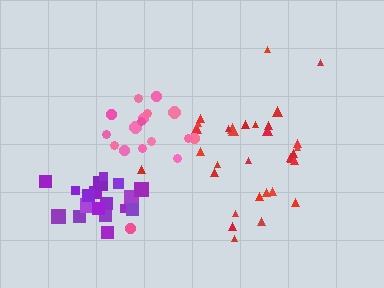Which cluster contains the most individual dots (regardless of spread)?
Red (32).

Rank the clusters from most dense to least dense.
purple, pink, red.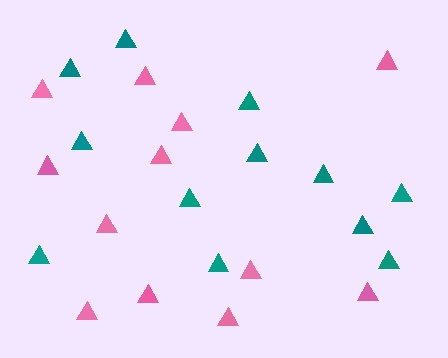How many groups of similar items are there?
There are 2 groups: one group of teal triangles (12) and one group of pink triangles (12).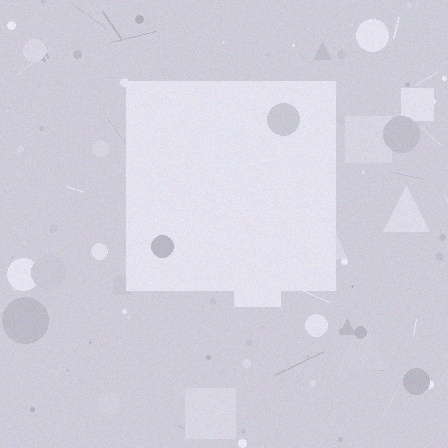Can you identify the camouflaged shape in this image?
The camouflaged shape is a square.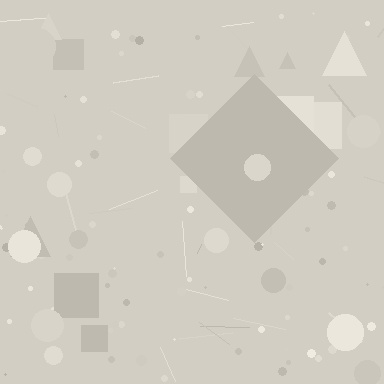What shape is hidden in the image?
A diamond is hidden in the image.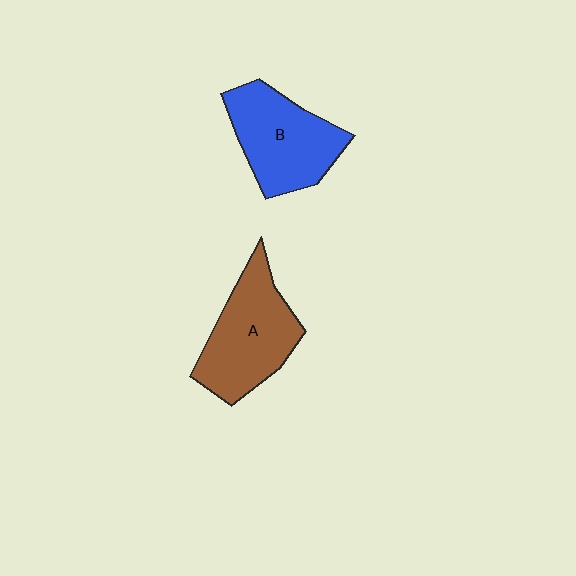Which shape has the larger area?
Shape A (brown).